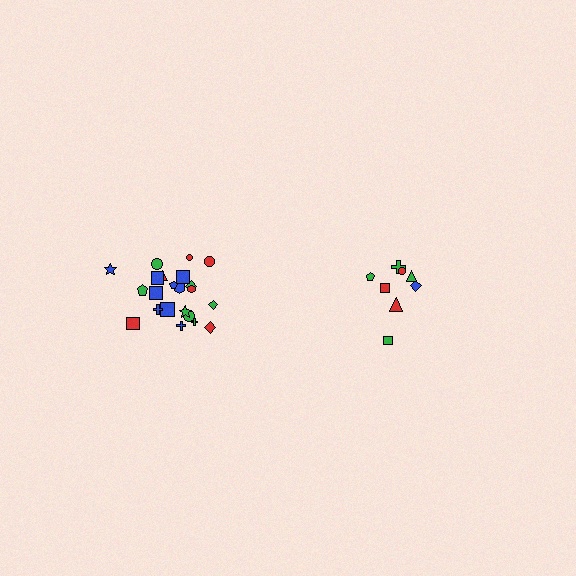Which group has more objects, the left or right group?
The left group.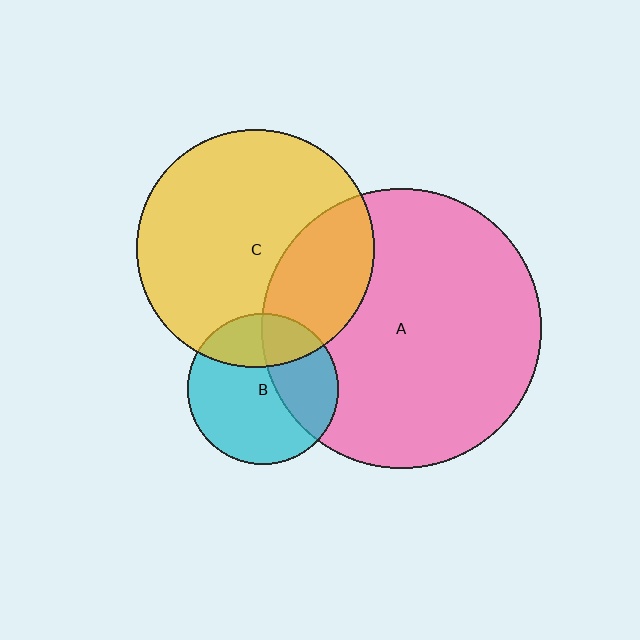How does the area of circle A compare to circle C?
Approximately 1.4 times.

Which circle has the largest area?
Circle A (pink).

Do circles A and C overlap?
Yes.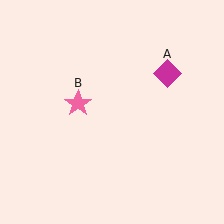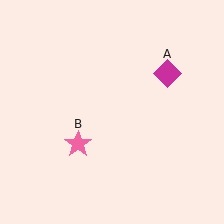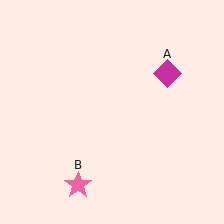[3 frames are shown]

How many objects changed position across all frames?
1 object changed position: pink star (object B).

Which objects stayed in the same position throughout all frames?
Magenta diamond (object A) remained stationary.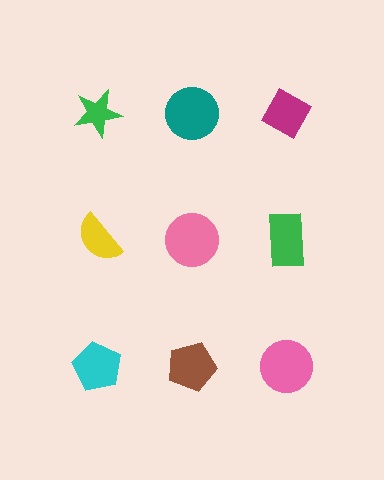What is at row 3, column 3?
A pink circle.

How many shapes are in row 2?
3 shapes.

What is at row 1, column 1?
A green star.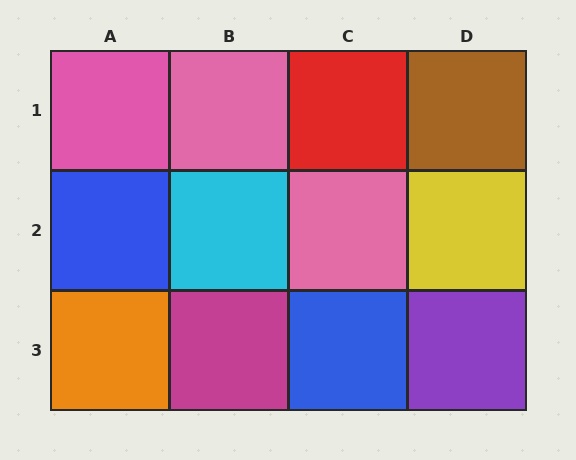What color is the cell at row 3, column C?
Blue.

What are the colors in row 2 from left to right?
Blue, cyan, pink, yellow.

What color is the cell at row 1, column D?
Brown.